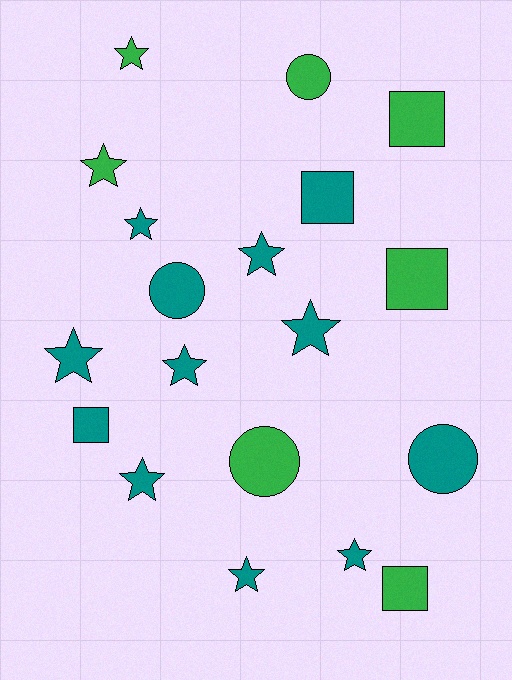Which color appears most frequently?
Teal, with 12 objects.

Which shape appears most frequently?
Star, with 10 objects.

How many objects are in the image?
There are 19 objects.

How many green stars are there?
There are 2 green stars.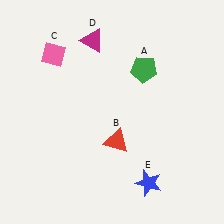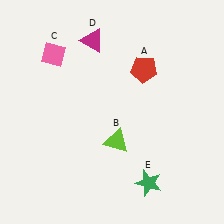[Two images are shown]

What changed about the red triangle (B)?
In Image 1, B is red. In Image 2, it changed to lime.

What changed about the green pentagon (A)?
In Image 1, A is green. In Image 2, it changed to red.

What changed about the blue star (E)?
In Image 1, E is blue. In Image 2, it changed to green.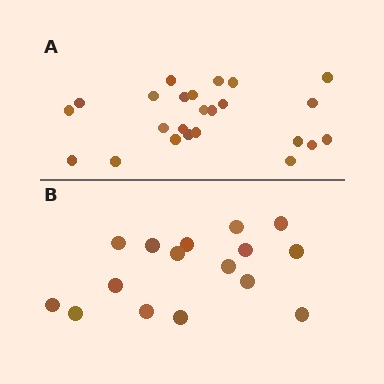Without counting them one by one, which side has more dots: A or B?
Region A (the top region) has more dots.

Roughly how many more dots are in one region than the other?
Region A has roughly 8 or so more dots than region B.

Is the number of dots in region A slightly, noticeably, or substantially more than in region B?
Region A has substantially more. The ratio is roughly 1.5 to 1.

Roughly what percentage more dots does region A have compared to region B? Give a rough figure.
About 50% more.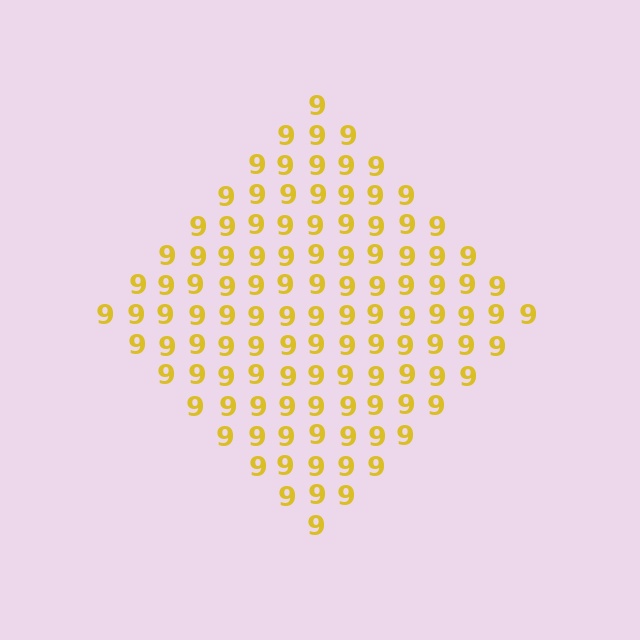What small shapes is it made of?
It is made of small digit 9's.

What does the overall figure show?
The overall figure shows a diamond.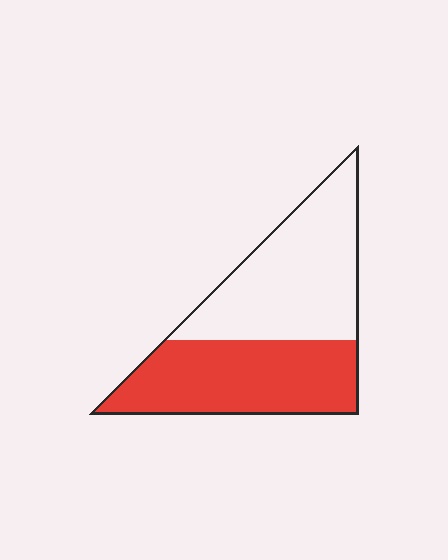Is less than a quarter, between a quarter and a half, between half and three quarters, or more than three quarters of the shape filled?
Between a quarter and a half.